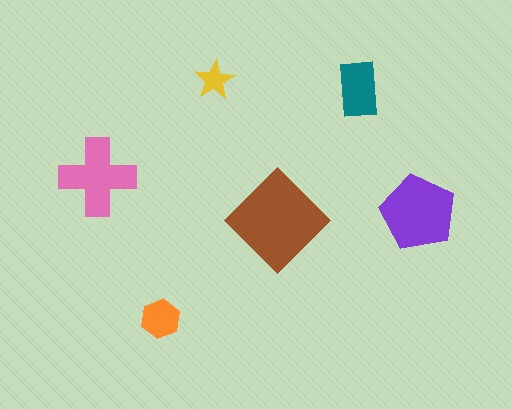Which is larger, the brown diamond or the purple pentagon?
The brown diamond.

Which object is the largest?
The brown diamond.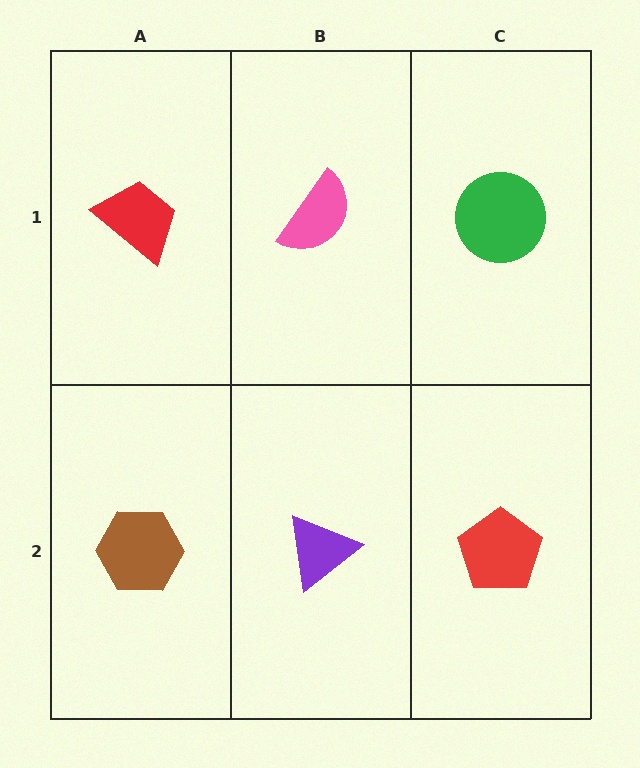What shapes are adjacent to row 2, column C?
A green circle (row 1, column C), a purple triangle (row 2, column B).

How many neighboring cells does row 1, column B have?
3.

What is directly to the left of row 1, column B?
A red trapezoid.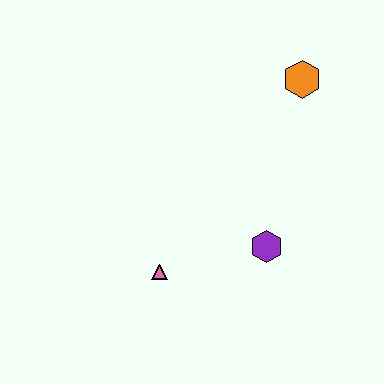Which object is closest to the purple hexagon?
The pink triangle is closest to the purple hexagon.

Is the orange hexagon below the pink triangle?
No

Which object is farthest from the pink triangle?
The orange hexagon is farthest from the pink triangle.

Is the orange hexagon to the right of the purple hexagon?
Yes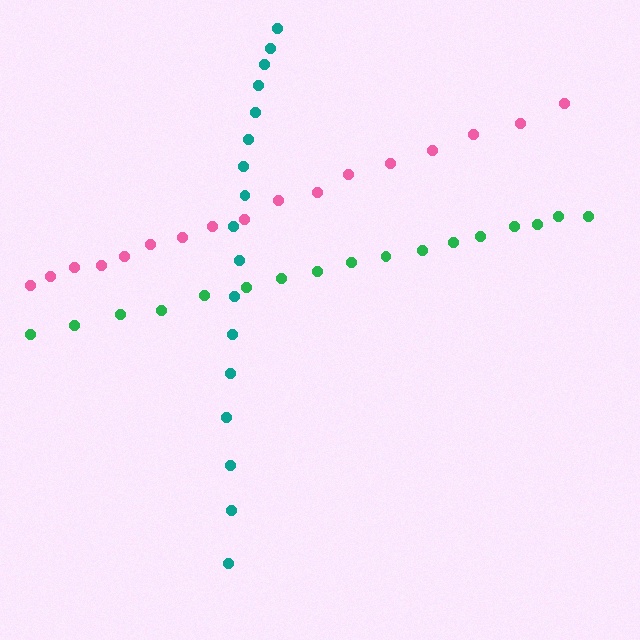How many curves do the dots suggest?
There are 3 distinct paths.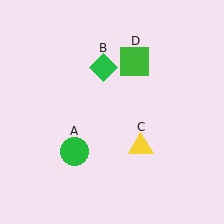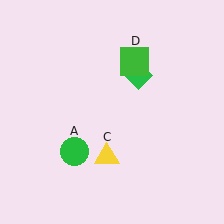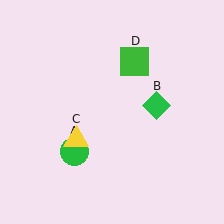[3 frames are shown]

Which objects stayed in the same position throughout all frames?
Green circle (object A) and green square (object D) remained stationary.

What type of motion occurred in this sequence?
The green diamond (object B), yellow triangle (object C) rotated clockwise around the center of the scene.